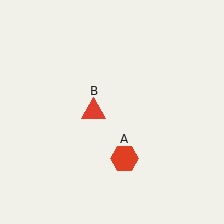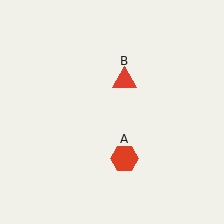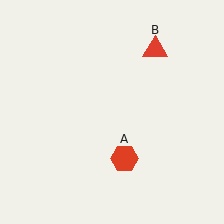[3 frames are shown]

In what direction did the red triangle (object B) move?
The red triangle (object B) moved up and to the right.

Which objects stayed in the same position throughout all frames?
Red hexagon (object A) remained stationary.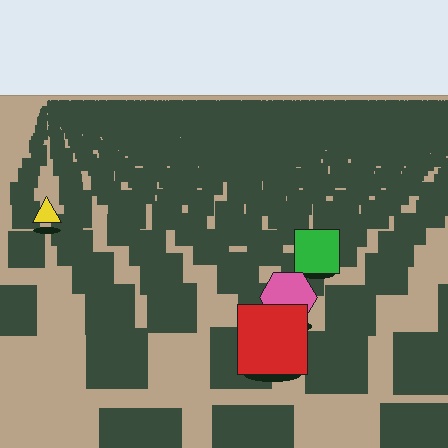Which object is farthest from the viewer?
The yellow triangle is farthest from the viewer. It appears smaller and the ground texture around it is denser.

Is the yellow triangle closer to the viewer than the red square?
No. The red square is closer — you can tell from the texture gradient: the ground texture is coarser near it.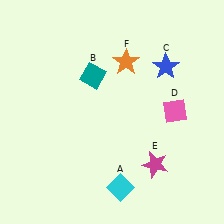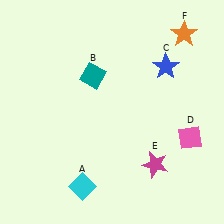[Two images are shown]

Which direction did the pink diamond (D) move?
The pink diamond (D) moved down.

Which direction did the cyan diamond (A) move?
The cyan diamond (A) moved left.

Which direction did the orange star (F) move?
The orange star (F) moved right.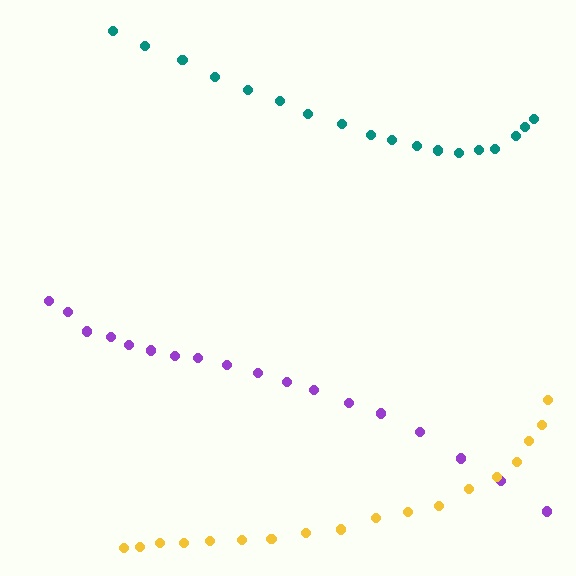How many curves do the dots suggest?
There are 3 distinct paths.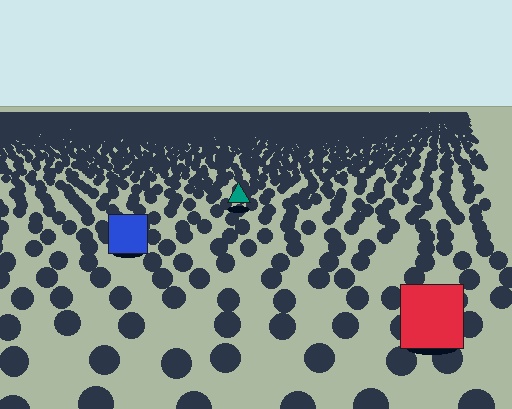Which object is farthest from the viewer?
The teal triangle is farthest from the viewer. It appears smaller and the ground texture around it is denser.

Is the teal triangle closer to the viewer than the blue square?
No. The blue square is closer — you can tell from the texture gradient: the ground texture is coarser near it.